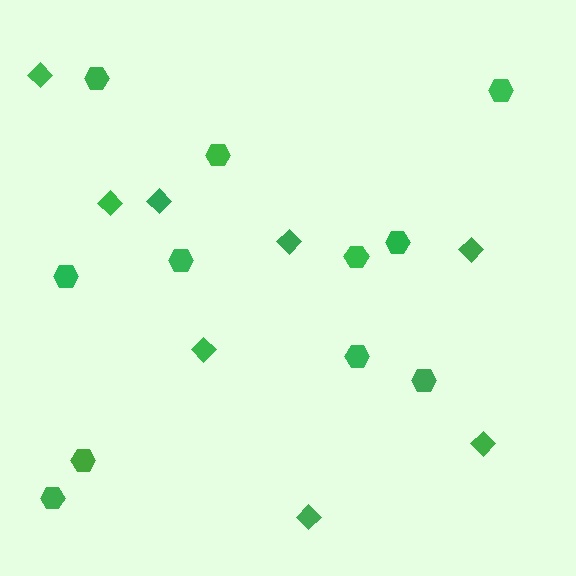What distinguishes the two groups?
There are 2 groups: one group of hexagons (11) and one group of diamonds (8).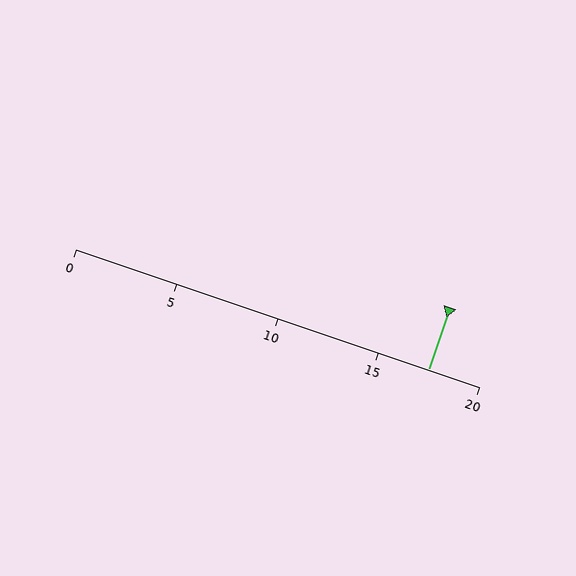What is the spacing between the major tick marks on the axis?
The major ticks are spaced 5 apart.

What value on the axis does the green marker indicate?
The marker indicates approximately 17.5.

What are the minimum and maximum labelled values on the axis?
The axis runs from 0 to 20.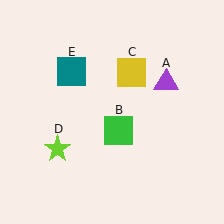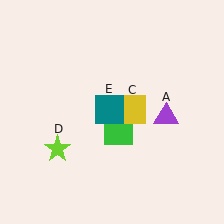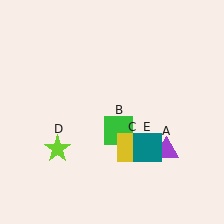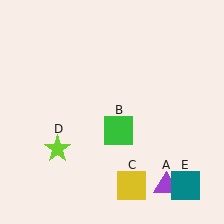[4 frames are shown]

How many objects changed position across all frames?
3 objects changed position: purple triangle (object A), yellow square (object C), teal square (object E).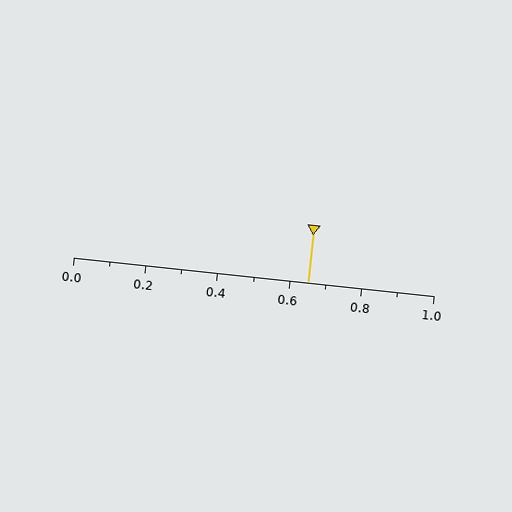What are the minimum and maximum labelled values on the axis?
The axis runs from 0.0 to 1.0.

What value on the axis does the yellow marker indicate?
The marker indicates approximately 0.65.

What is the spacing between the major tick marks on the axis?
The major ticks are spaced 0.2 apart.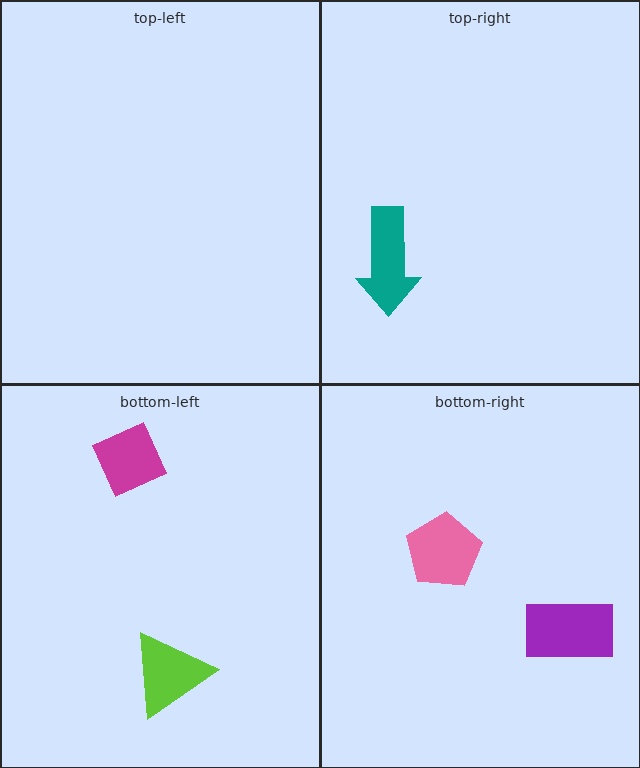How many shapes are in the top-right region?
1.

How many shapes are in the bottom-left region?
2.